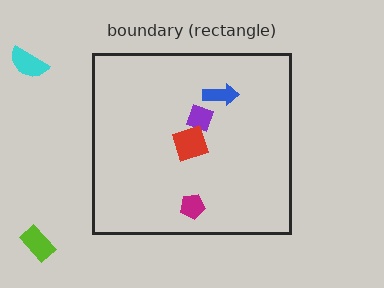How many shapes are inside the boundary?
4 inside, 2 outside.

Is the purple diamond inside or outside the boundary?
Inside.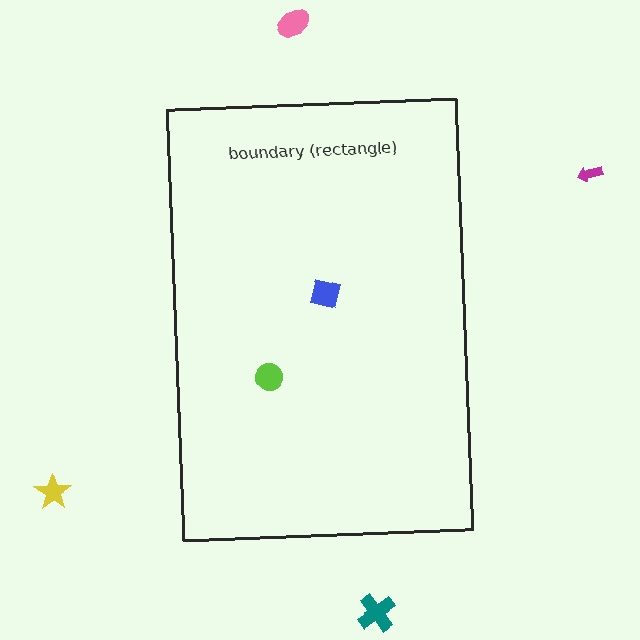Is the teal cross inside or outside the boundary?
Outside.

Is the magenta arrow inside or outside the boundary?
Outside.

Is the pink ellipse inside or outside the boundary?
Outside.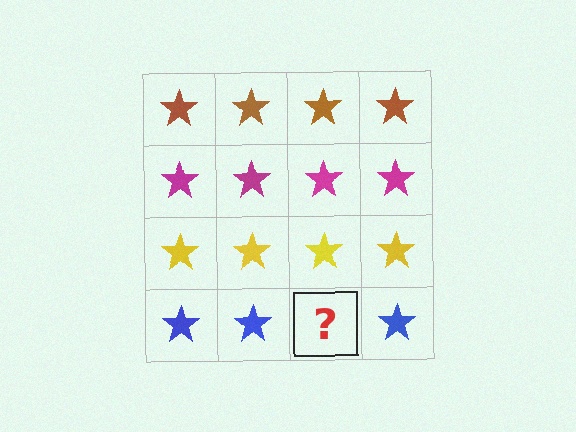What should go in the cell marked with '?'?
The missing cell should contain a blue star.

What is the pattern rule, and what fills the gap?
The rule is that each row has a consistent color. The gap should be filled with a blue star.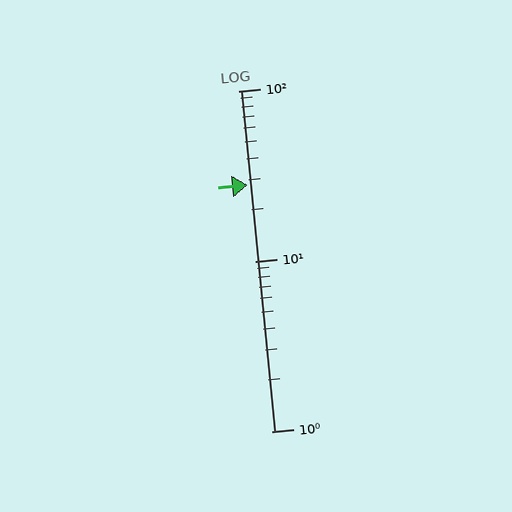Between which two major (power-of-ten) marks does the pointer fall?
The pointer is between 10 and 100.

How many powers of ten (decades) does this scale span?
The scale spans 2 decades, from 1 to 100.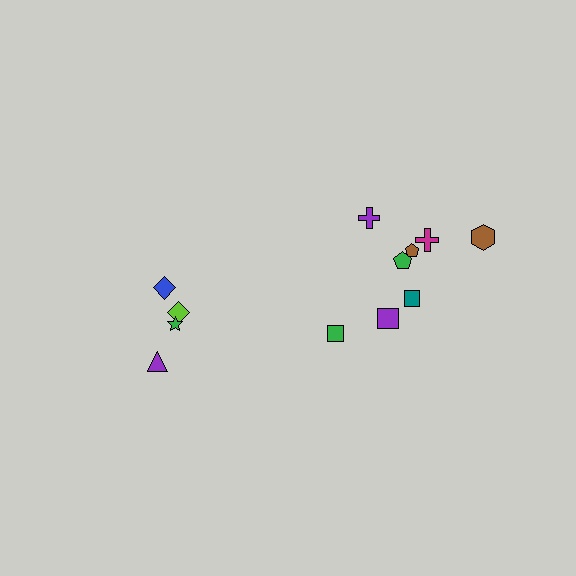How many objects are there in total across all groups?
There are 12 objects.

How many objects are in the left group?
There are 4 objects.